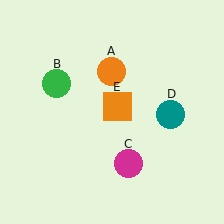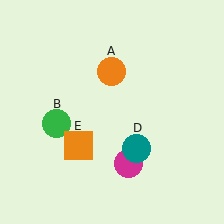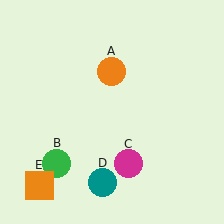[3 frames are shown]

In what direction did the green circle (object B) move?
The green circle (object B) moved down.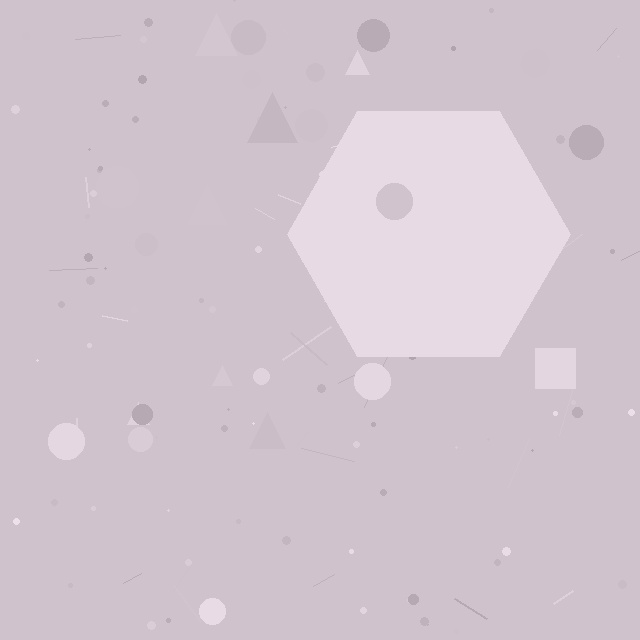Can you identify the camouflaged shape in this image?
The camouflaged shape is a hexagon.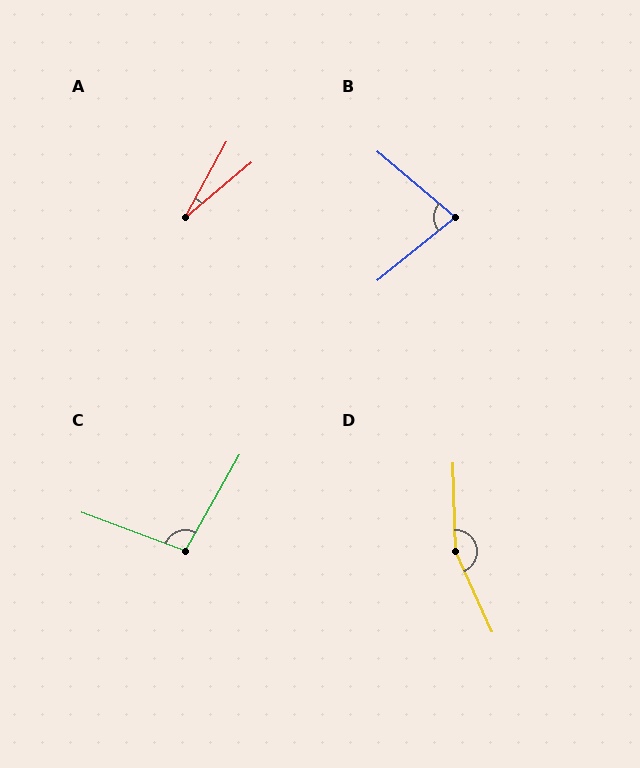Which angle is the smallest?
A, at approximately 22 degrees.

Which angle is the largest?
D, at approximately 158 degrees.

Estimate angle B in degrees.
Approximately 80 degrees.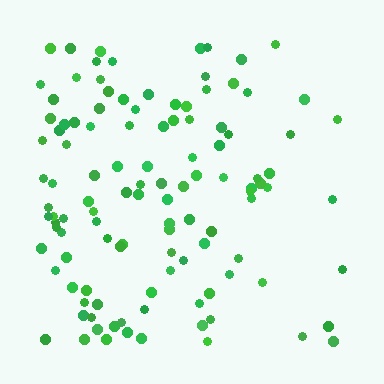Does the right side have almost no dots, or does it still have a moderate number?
Still a moderate number, just noticeably fewer than the left.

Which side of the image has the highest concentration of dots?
The left.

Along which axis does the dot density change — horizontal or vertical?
Horizontal.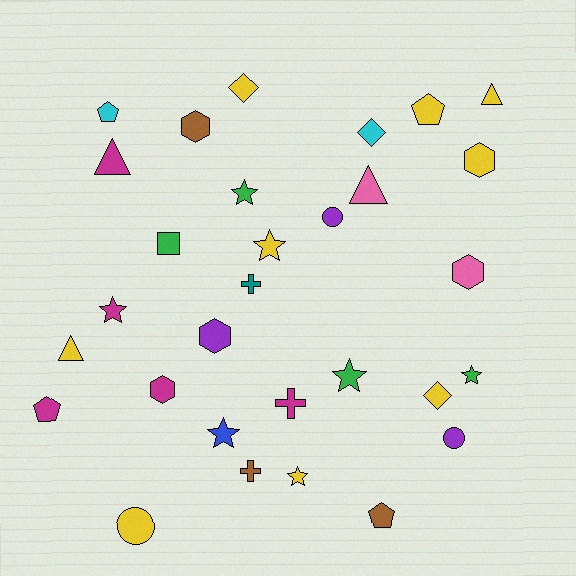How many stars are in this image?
There are 7 stars.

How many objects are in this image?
There are 30 objects.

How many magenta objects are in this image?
There are 5 magenta objects.